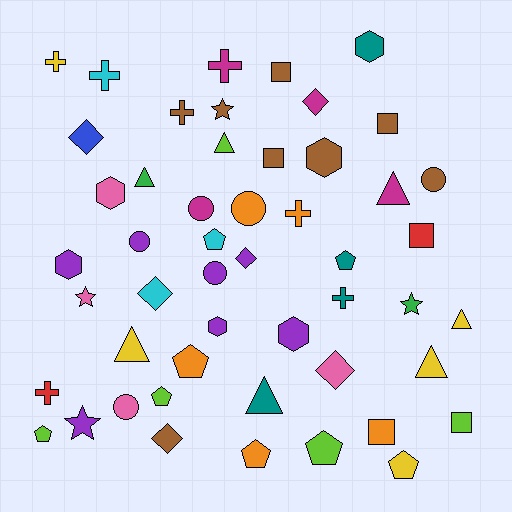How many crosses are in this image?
There are 7 crosses.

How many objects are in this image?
There are 50 objects.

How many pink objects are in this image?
There are 4 pink objects.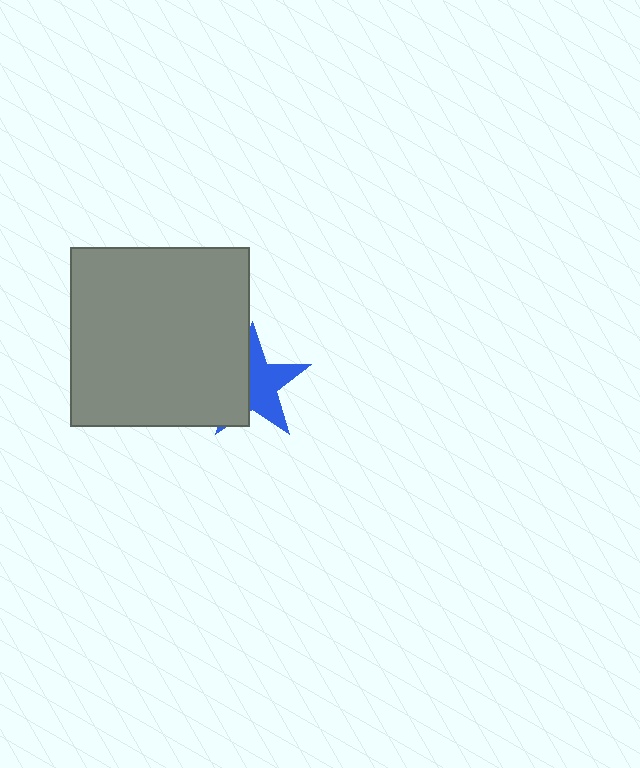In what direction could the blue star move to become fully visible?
The blue star could move right. That would shift it out from behind the gray square entirely.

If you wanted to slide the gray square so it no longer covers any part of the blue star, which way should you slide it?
Slide it left — that is the most direct way to separate the two shapes.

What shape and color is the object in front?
The object in front is a gray square.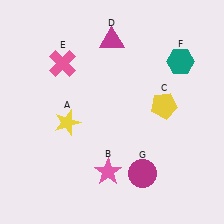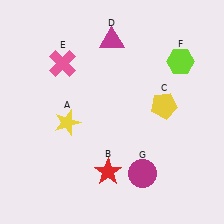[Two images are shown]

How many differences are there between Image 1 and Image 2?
There are 2 differences between the two images.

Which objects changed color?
B changed from pink to red. F changed from teal to lime.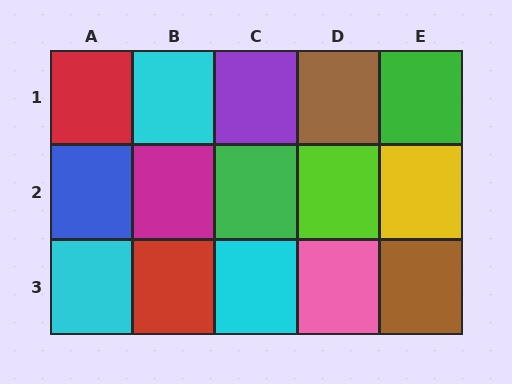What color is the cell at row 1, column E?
Green.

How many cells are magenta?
1 cell is magenta.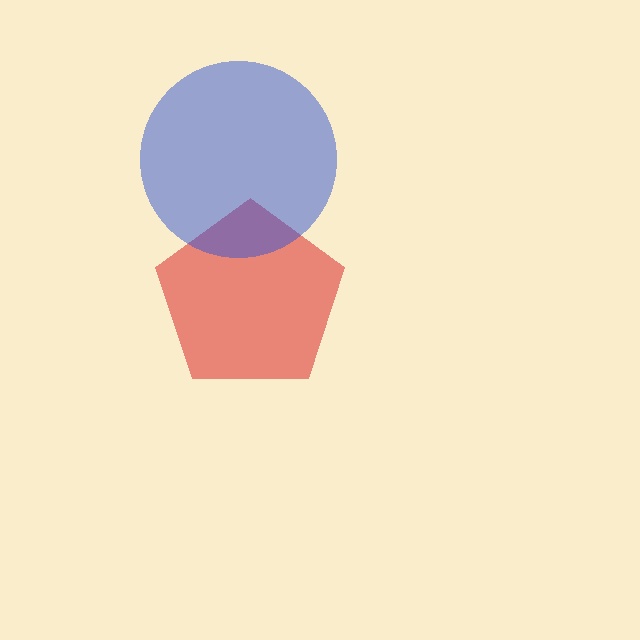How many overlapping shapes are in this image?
There are 2 overlapping shapes in the image.